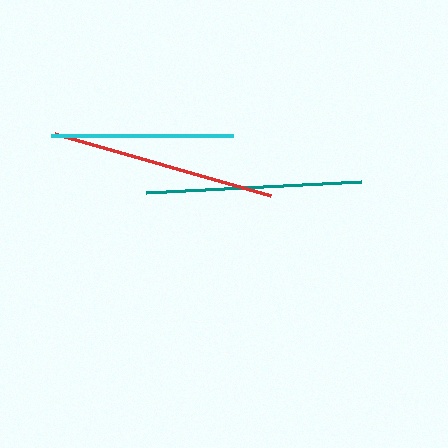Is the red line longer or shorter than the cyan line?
The red line is longer than the cyan line.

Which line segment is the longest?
The red line is the longest at approximately 224 pixels.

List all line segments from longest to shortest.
From longest to shortest: red, teal, cyan.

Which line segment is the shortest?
The cyan line is the shortest at approximately 182 pixels.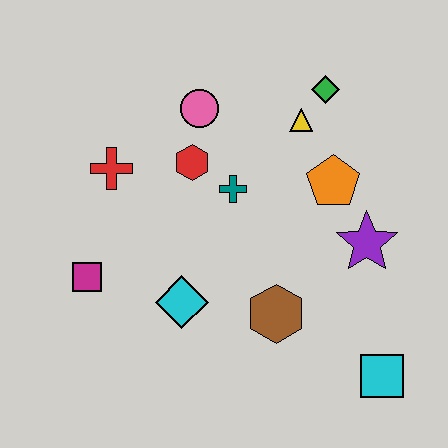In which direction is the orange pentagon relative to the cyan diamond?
The orange pentagon is to the right of the cyan diamond.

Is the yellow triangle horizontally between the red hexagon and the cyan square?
Yes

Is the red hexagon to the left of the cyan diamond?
No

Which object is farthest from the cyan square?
The red cross is farthest from the cyan square.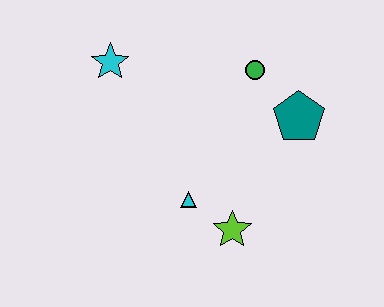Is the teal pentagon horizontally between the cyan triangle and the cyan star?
No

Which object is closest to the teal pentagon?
The green circle is closest to the teal pentagon.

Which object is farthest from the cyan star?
The lime star is farthest from the cyan star.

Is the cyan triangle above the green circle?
No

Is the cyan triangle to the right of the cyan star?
Yes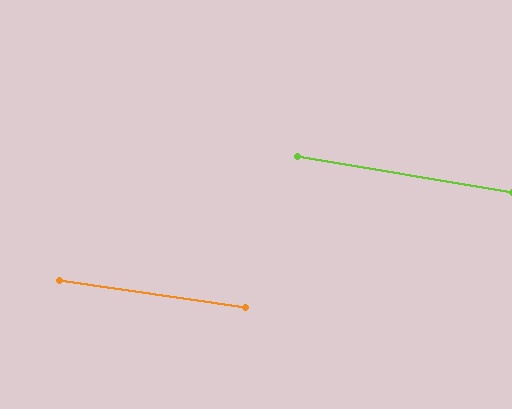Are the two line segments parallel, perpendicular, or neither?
Parallel — their directions differ by only 1.2°.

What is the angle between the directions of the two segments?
Approximately 1 degree.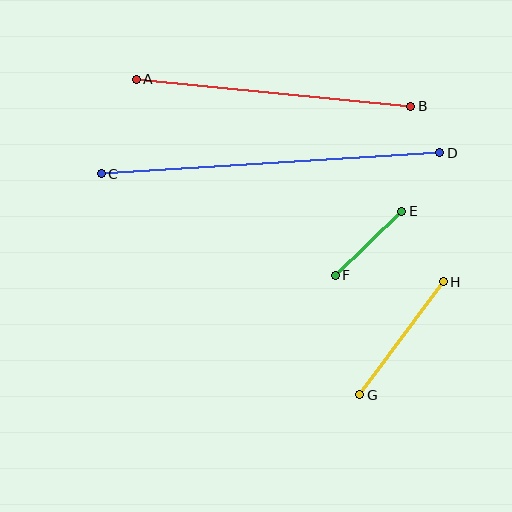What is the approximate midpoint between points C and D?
The midpoint is at approximately (271, 163) pixels.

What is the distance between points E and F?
The distance is approximately 92 pixels.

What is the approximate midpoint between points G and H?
The midpoint is at approximately (402, 338) pixels.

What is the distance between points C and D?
The distance is approximately 340 pixels.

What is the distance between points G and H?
The distance is approximately 140 pixels.